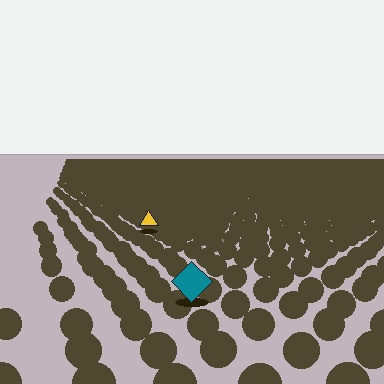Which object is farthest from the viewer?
The yellow triangle is farthest from the viewer. It appears smaller and the ground texture around it is denser.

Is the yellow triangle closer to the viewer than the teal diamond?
No. The teal diamond is closer — you can tell from the texture gradient: the ground texture is coarser near it.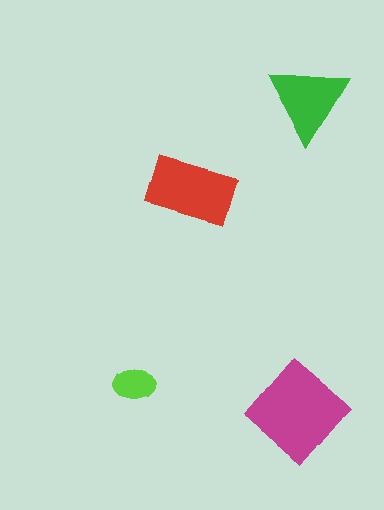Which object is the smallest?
The lime ellipse.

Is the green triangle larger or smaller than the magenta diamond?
Smaller.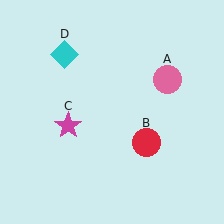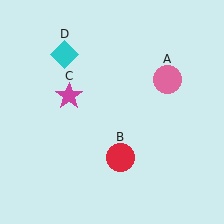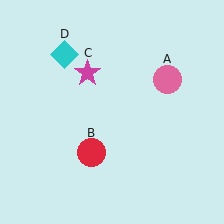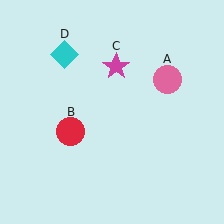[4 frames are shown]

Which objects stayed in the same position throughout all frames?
Pink circle (object A) and cyan diamond (object D) remained stationary.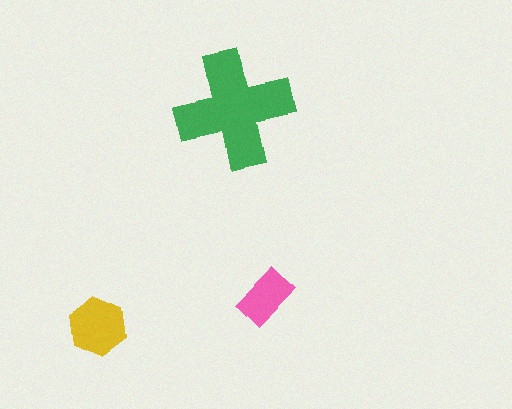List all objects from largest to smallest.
The green cross, the yellow hexagon, the pink rectangle.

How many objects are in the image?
There are 3 objects in the image.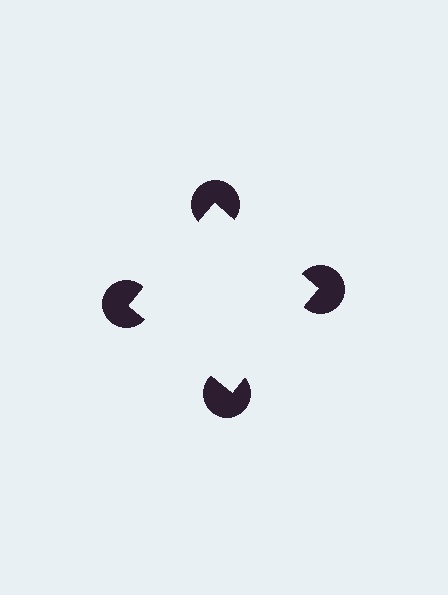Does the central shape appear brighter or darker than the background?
It typically appears slightly brighter than the background, even though no actual brightness change is drawn.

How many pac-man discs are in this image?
There are 4 — one at each vertex of the illusory square.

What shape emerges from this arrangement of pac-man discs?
An illusory square — its edges are inferred from the aligned wedge cuts in the pac-man discs, not physically drawn.